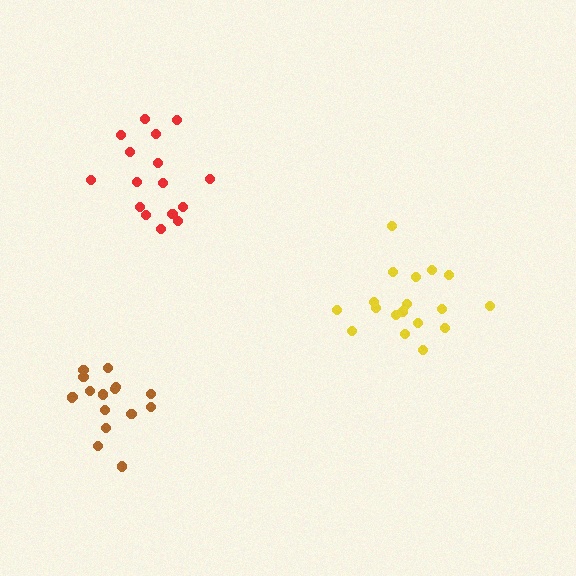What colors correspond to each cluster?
The clusters are colored: red, brown, yellow.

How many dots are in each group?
Group 1: 16 dots, Group 2: 16 dots, Group 3: 18 dots (50 total).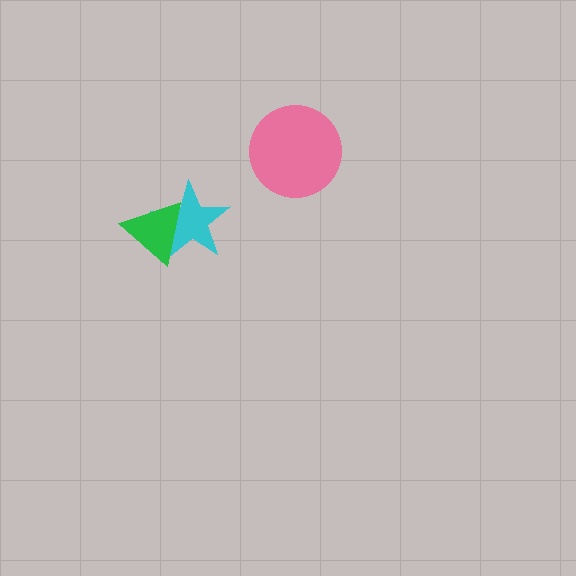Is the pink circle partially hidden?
No, no other shape covers it.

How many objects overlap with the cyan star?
1 object overlaps with the cyan star.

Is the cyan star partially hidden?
Yes, it is partially covered by another shape.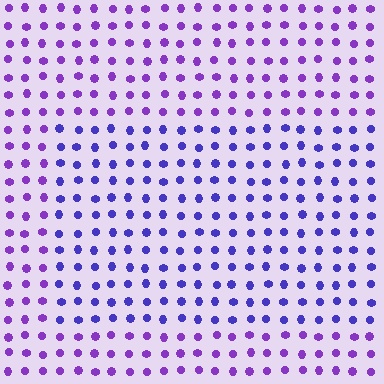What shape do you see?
I see a rectangle.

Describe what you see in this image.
The image is filled with small purple elements in a uniform arrangement. A rectangle-shaped region is visible where the elements are tinted to a slightly different hue, forming a subtle color boundary.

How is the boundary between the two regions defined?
The boundary is defined purely by a slight shift in hue (about 29 degrees). Spacing, size, and orientation are identical on both sides.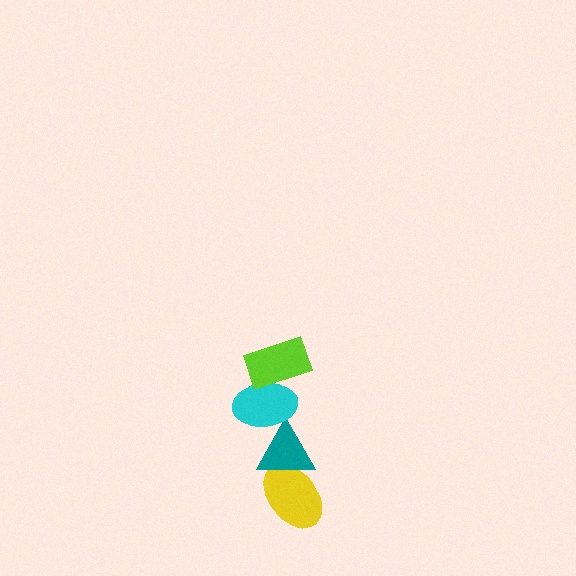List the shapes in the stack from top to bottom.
From top to bottom: the lime rectangle, the cyan ellipse, the teal triangle, the yellow ellipse.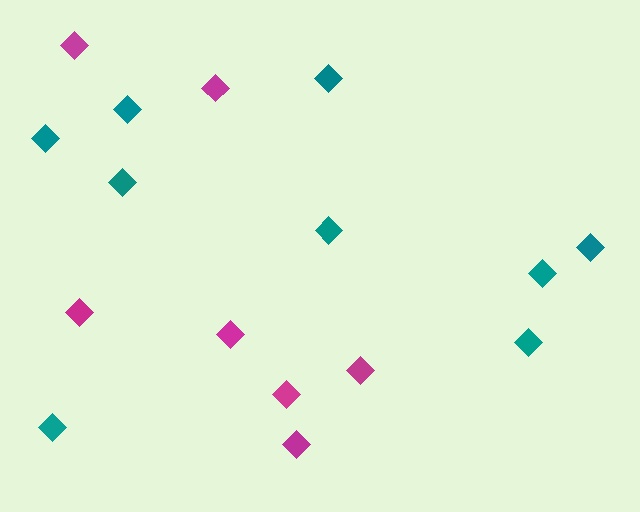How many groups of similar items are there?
There are 2 groups: one group of teal diamonds (9) and one group of magenta diamonds (7).